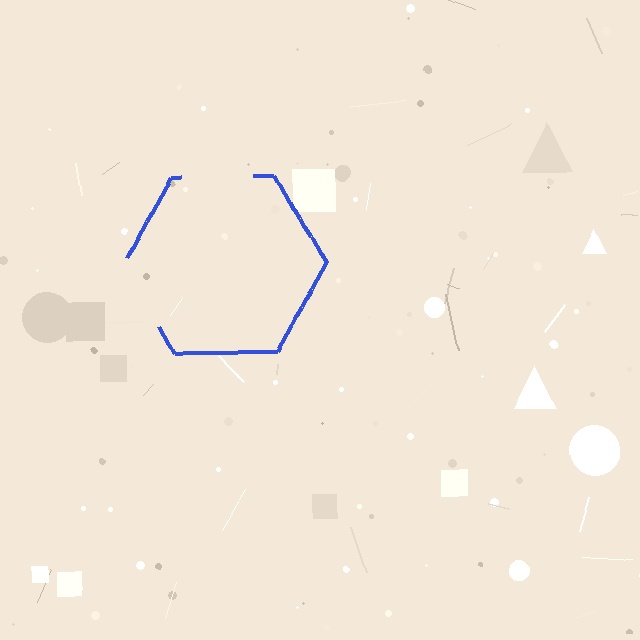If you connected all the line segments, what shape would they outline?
They would outline a hexagon.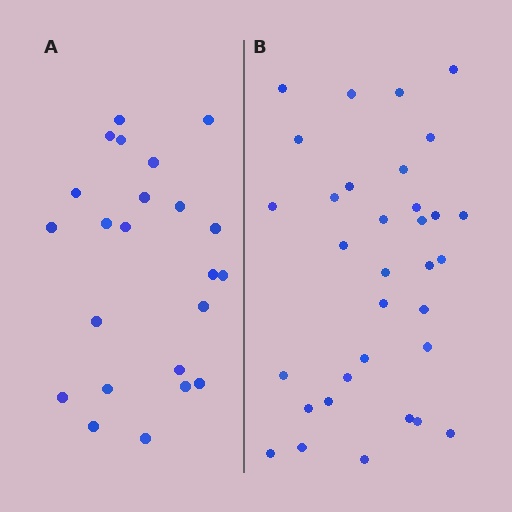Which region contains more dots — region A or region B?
Region B (the right region) has more dots.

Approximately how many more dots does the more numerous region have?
Region B has roughly 10 or so more dots than region A.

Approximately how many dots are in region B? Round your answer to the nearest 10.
About 30 dots. (The exact count is 33, which rounds to 30.)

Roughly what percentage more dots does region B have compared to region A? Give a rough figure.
About 45% more.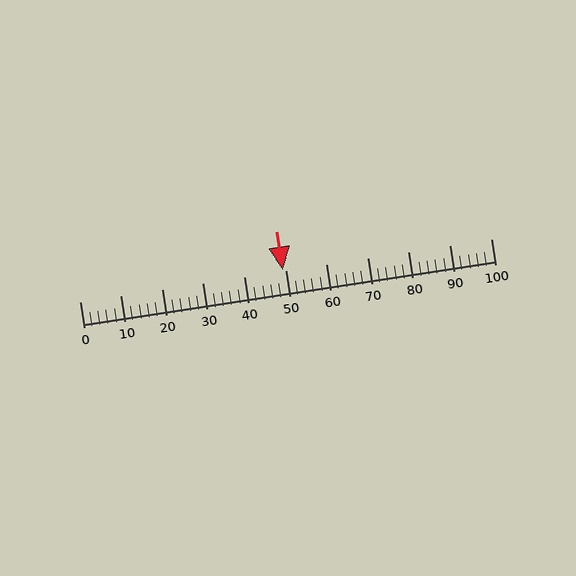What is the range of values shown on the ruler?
The ruler shows values from 0 to 100.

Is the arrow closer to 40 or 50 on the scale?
The arrow is closer to 50.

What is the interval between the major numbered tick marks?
The major tick marks are spaced 10 units apart.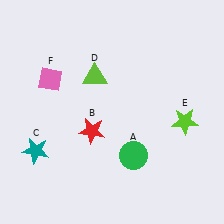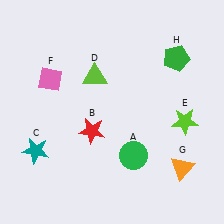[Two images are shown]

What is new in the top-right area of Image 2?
A green pentagon (H) was added in the top-right area of Image 2.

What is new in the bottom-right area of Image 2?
An orange triangle (G) was added in the bottom-right area of Image 2.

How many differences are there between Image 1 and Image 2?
There are 2 differences between the two images.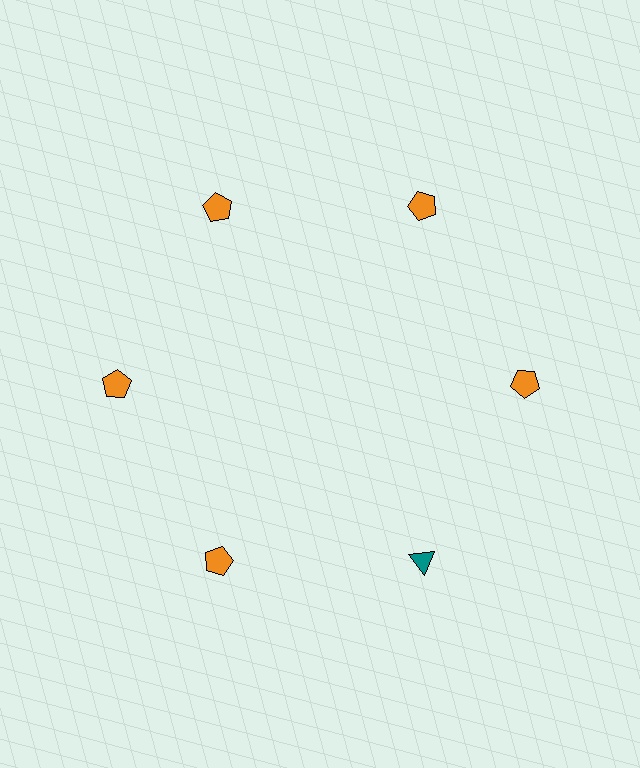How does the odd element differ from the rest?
It differs in both color (teal instead of orange) and shape (triangle instead of pentagon).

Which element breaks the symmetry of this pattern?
The teal triangle at roughly the 5 o'clock position breaks the symmetry. All other shapes are orange pentagons.